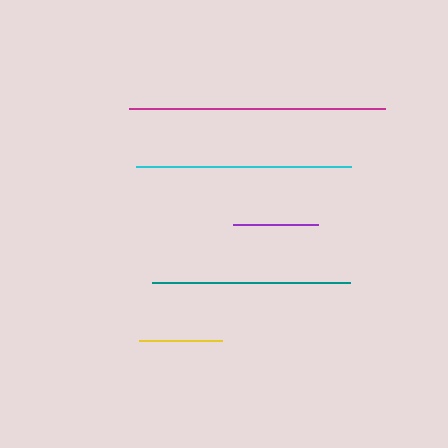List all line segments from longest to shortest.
From longest to shortest: magenta, cyan, teal, purple, yellow.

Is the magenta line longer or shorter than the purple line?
The magenta line is longer than the purple line.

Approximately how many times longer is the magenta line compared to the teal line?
The magenta line is approximately 1.3 times the length of the teal line.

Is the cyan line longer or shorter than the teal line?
The cyan line is longer than the teal line.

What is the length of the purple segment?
The purple segment is approximately 86 pixels long.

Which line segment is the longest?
The magenta line is the longest at approximately 255 pixels.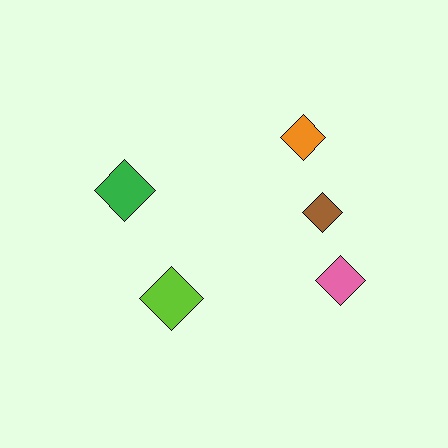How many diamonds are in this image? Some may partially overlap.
There are 5 diamonds.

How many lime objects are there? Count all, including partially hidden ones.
There is 1 lime object.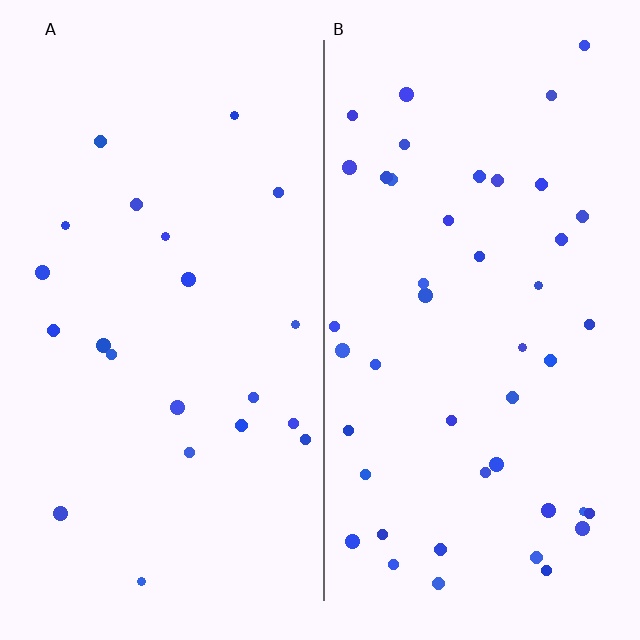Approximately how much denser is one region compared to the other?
Approximately 2.1× — region B over region A.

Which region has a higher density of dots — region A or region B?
B (the right).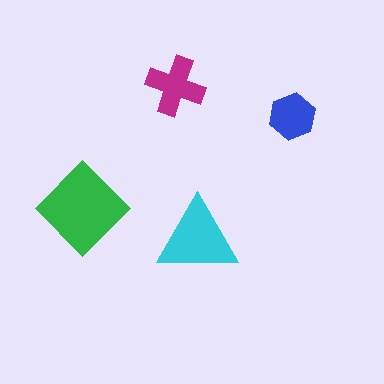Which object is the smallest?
The blue hexagon.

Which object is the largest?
The green diamond.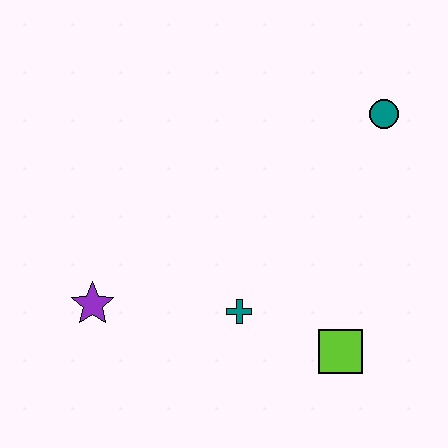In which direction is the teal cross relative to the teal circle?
The teal cross is below the teal circle.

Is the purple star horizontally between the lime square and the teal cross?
No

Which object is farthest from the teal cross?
The teal circle is farthest from the teal cross.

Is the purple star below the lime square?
No